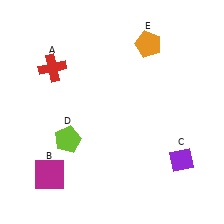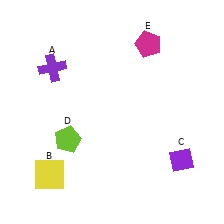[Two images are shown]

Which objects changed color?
A changed from red to purple. B changed from magenta to yellow. E changed from orange to magenta.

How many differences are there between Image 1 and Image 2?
There are 3 differences between the two images.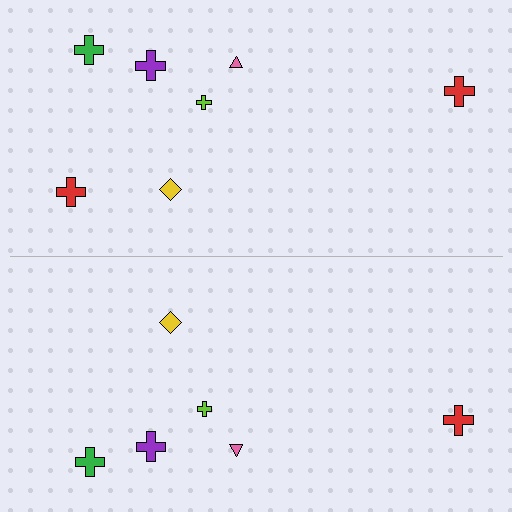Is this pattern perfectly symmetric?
No, the pattern is not perfectly symmetric. A red cross is missing from the bottom side.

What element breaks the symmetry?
A red cross is missing from the bottom side.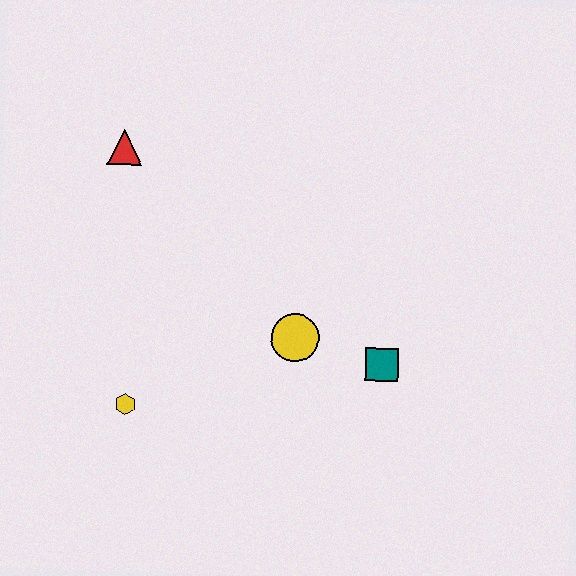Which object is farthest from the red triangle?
The teal square is farthest from the red triangle.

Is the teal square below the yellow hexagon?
No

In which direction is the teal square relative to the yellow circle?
The teal square is to the right of the yellow circle.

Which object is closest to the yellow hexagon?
The yellow circle is closest to the yellow hexagon.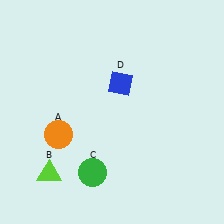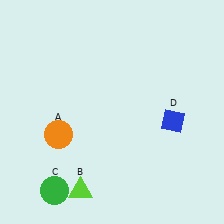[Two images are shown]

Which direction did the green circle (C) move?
The green circle (C) moved left.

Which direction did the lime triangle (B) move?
The lime triangle (B) moved right.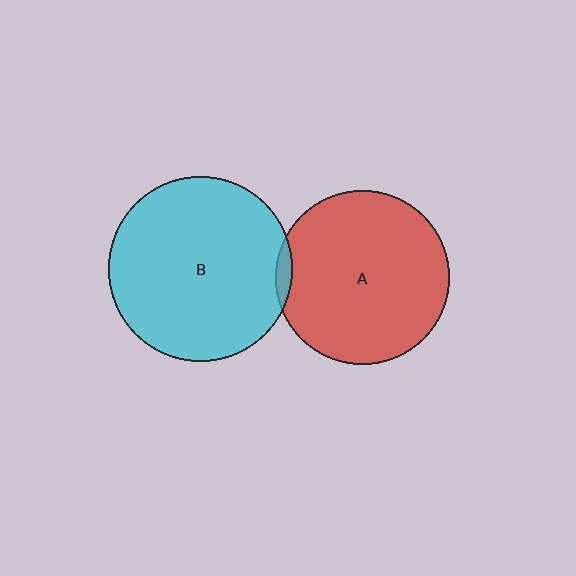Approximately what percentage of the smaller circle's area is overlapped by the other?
Approximately 5%.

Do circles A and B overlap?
Yes.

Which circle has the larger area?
Circle B (cyan).